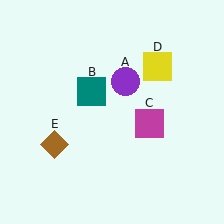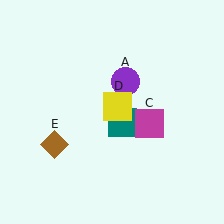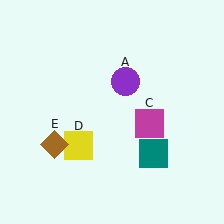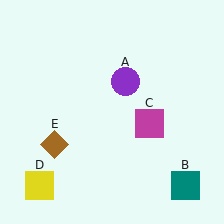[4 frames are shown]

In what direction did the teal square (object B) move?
The teal square (object B) moved down and to the right.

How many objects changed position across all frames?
2 objects changed position: teal square (object B), yellow square (object D).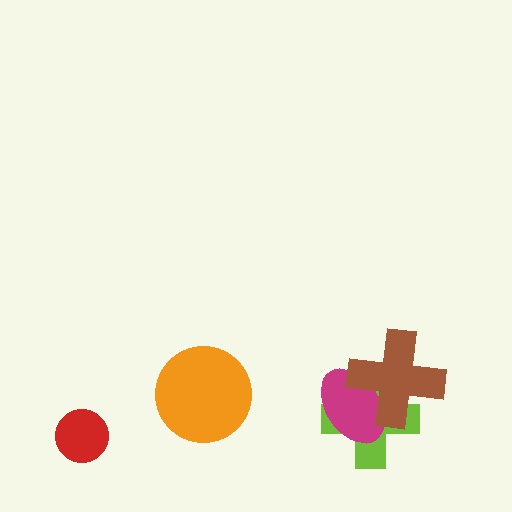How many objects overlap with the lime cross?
2 objects overlap with the lime cross.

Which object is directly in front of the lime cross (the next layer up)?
The magenta ellipse is directly in front of the lime cross.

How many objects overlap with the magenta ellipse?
2 objects overlap with the magenta ellipse.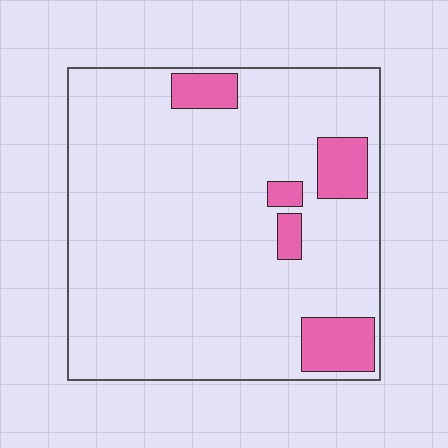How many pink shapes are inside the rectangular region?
5.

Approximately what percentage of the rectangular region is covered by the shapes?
Approximately 10%.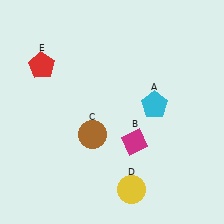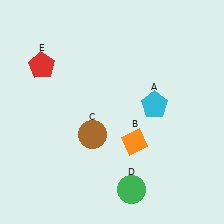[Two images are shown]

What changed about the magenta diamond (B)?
In Image 1, B is magenta. In Image 2, it changed to orange.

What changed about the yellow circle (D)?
In Image 1, D is yellow. In Image 2, it changed to green.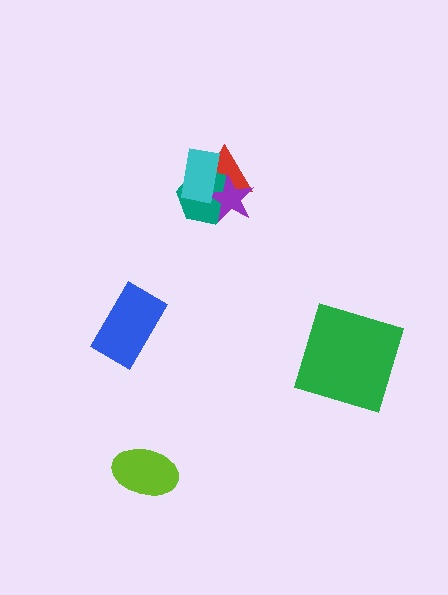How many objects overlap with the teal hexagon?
3 objects overlap with the teal hexagon.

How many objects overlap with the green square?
0 objects overlap with the green square.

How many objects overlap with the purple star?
3 objects overlap with the purple star.